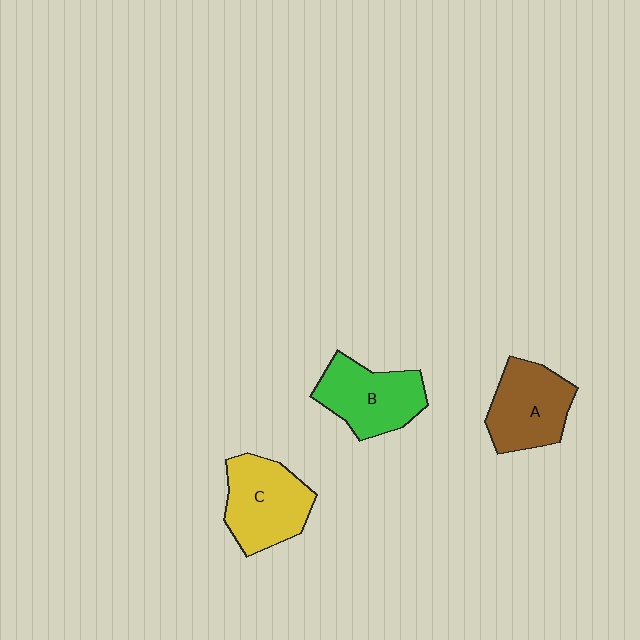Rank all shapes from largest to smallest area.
From largest to smallest: C (yellow), B (green), A (brown).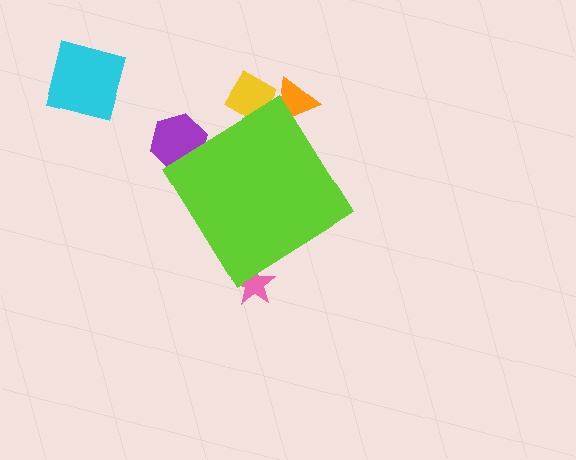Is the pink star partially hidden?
Yes, the pink star is partially hidden behind the lime diamond.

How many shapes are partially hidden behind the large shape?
4 shapes are partially hidden.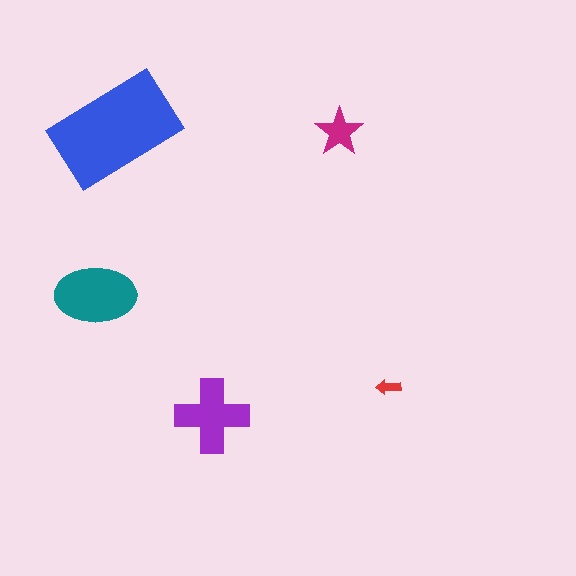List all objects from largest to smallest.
The blue rectangle, the teal ellipse, the purple cross, the magenta star, the red arrow.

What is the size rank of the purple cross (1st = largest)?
3rd.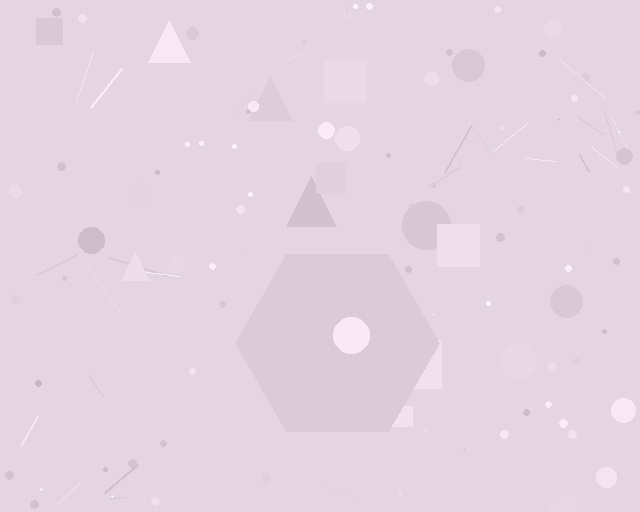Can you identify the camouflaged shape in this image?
The camouflaged shape is a hexagon.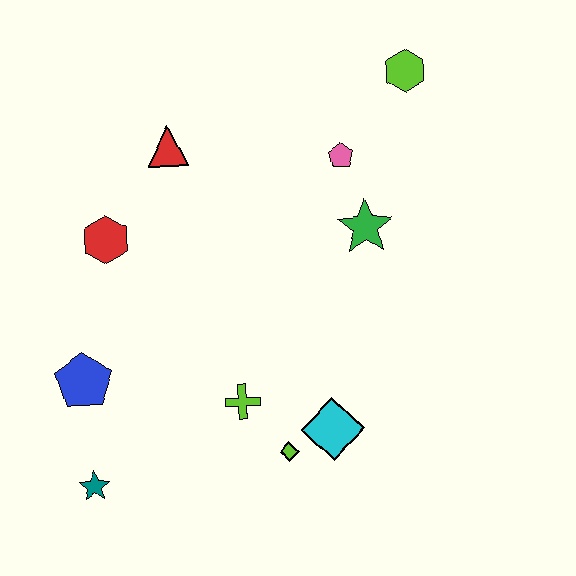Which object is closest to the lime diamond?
The cyan diamond is closest to the lime diamond.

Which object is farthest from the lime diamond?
The lime hexagon is farthest from the lime diamond.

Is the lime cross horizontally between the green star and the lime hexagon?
No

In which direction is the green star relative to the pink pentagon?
The green star is below the pink pentagon.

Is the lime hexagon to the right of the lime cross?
Yes